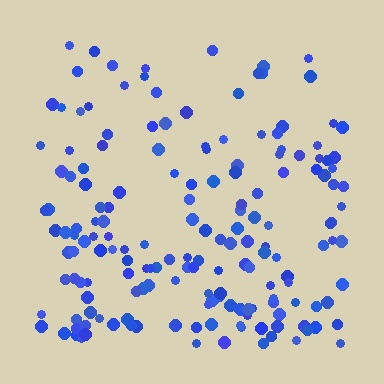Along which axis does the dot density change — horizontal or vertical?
Vertical.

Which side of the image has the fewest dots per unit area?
The top.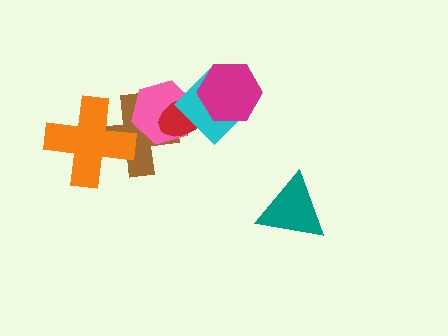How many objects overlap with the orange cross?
1 object overlaps with the orange cross.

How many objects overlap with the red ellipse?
4 objects overlap with the red ellipse.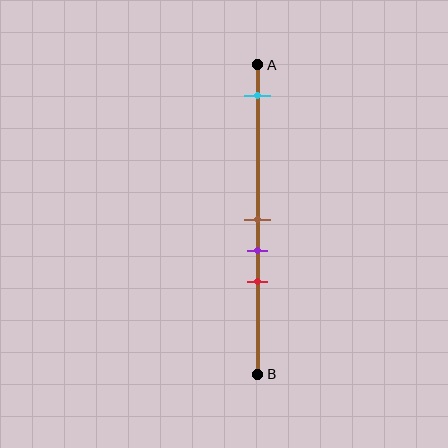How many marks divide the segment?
There are 4 marks dividing the segment.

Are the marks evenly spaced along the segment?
No, the marks are not evenly spaced.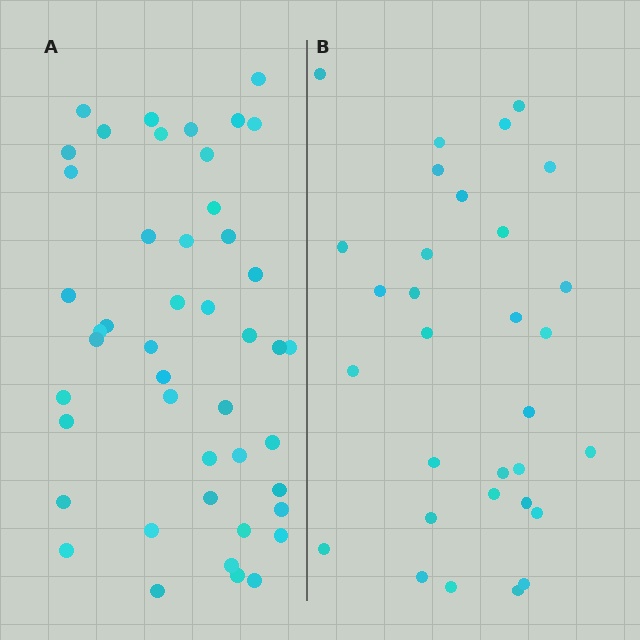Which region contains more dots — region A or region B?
Region A (the left region) has more dots.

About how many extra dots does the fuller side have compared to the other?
Region A has approximately 15 more dots than region B.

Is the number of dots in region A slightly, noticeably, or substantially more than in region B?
Region A has substantially more. The ratio is roughly 1.5 to 1.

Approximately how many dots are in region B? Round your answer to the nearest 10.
About 30 dots. (The exact count is 31, which rounds to 30.)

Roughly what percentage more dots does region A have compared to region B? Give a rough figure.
About 50% more.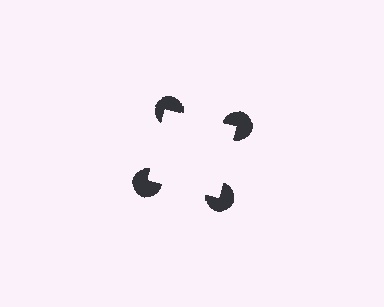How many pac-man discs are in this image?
There are 4 — one at each vertex of the illusory square.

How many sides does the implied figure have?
4 sides.